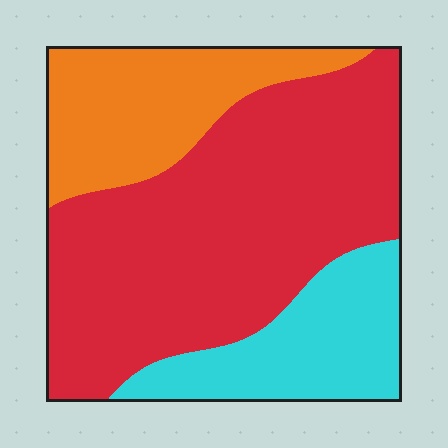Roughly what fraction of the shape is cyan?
Cyan covers around 20% of the shape.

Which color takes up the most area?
Red, at roughly 60%.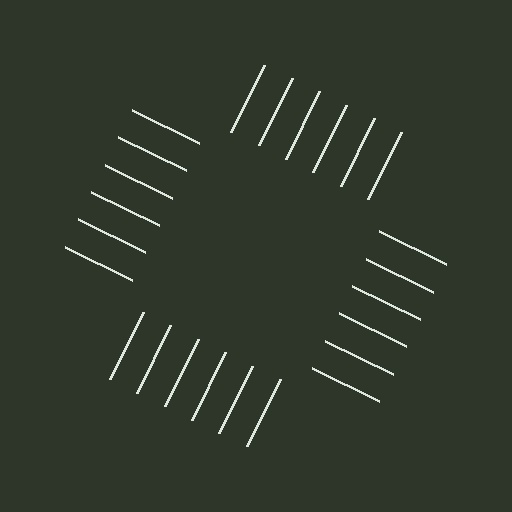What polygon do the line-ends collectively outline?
An illusory square — the line segments terminate on its edges but no continuous stroke is drawn.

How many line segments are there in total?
24 — 6 along each of the 4 edges.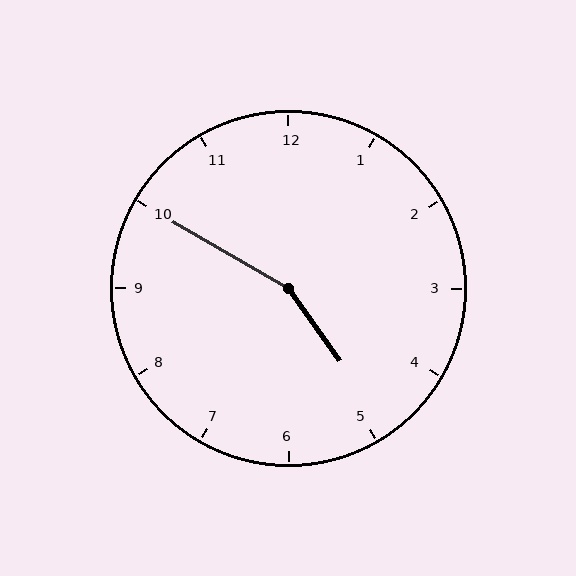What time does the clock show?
4:50.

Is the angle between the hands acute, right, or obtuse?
It is obtuse.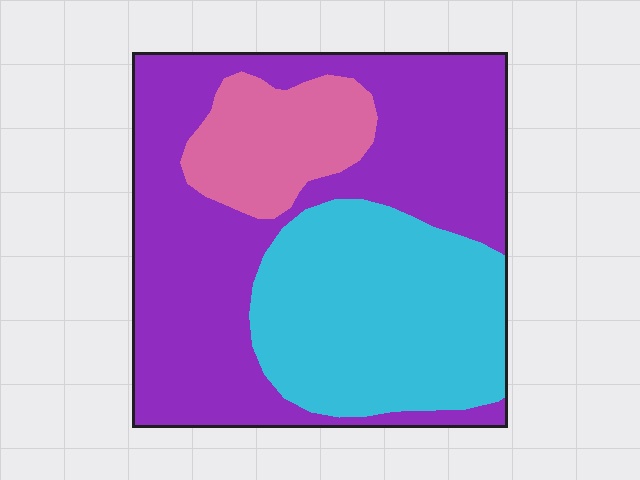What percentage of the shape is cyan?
Cyan takes up about one third (1/3) of the shape.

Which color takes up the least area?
Pink, at roughly 15%.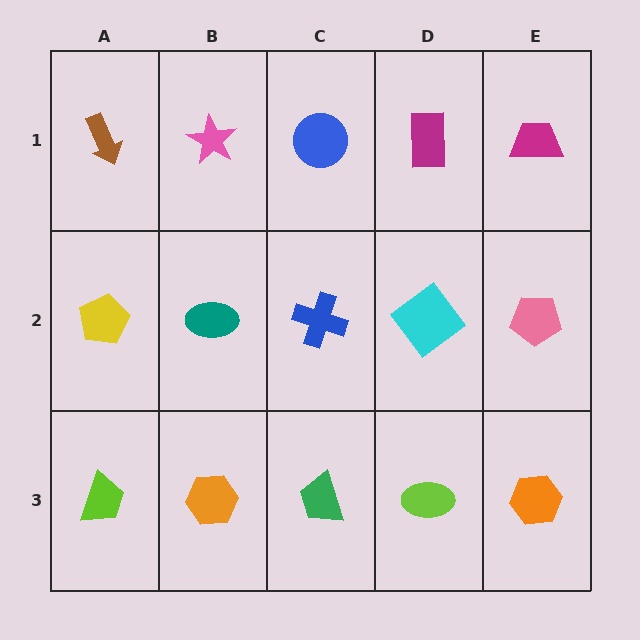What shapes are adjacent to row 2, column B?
A pink star (row 1, column B), an orange hexagon (row 3, column B), a yellow pentagon (row 2, column A), a blue cross (row 2, column C).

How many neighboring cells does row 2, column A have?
3.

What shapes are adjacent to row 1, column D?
A cyan diamond (row 2, column D), a blue circle (row 1, column C), a magenta trapezoid (row 1, column E).